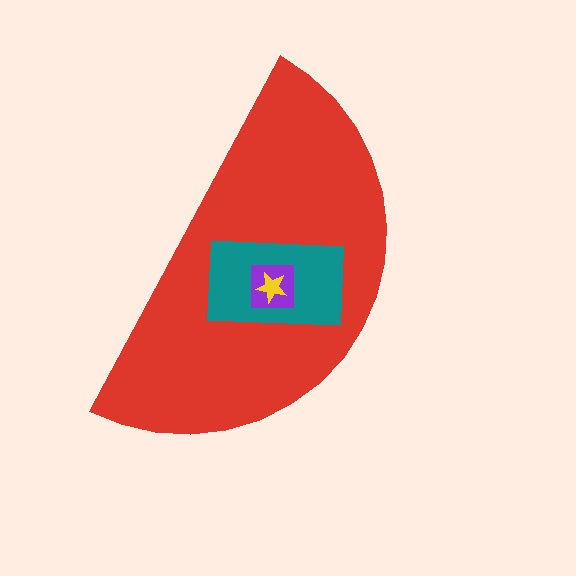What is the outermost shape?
The red semicircle.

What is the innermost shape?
The yellow star.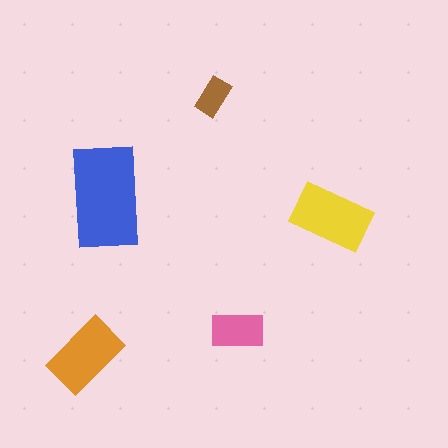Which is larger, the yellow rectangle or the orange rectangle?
The yellow one.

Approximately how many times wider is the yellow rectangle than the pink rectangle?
About 1.5 times wider.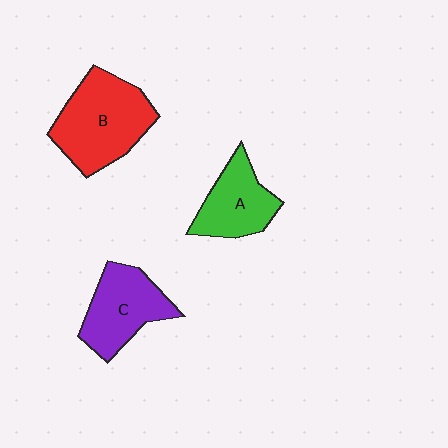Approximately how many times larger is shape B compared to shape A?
Approximately 1.5 times.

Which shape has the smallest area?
Shape A (green).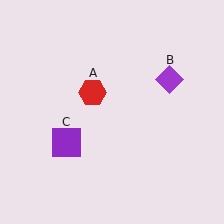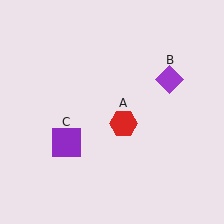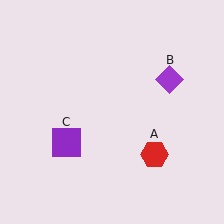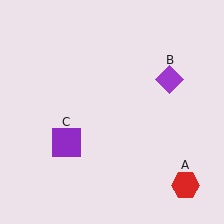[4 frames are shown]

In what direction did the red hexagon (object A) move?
The red hexagon (object A) moved down and to the right.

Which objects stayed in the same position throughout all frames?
Purple diamond (object B) and purple square (object C) remained stationary.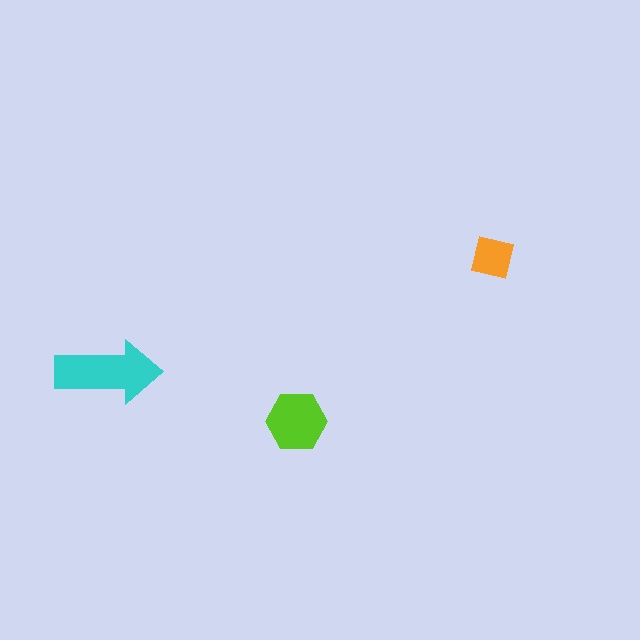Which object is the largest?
The cyan arrow.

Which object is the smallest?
The orange square.